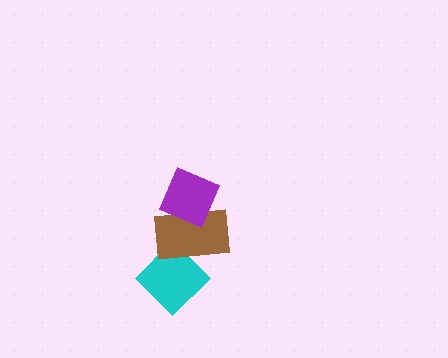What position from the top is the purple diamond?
The purple diamond is 1st from the top.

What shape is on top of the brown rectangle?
The purple diamond is on top of the brown rectangle.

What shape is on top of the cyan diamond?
The brown rectangle is on top of the cyan diamond.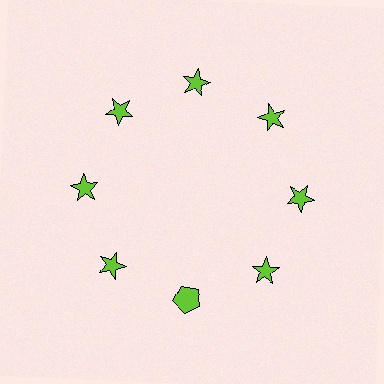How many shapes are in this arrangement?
There are 8 shapes arranged in a ring pattern.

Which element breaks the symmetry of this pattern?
The lime pentagon at roughly the 6 o'clock position breaks the symmetry. All other shapes are lime stars.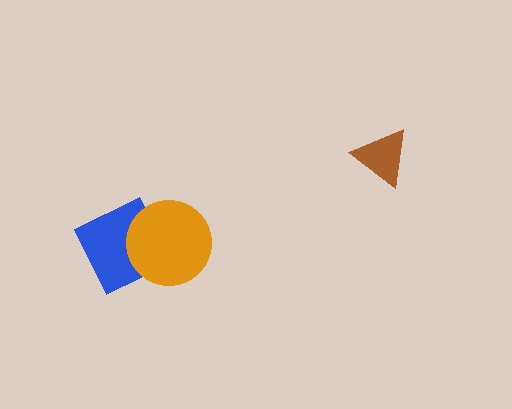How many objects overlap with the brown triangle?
0 objects overlap with the brown triangle.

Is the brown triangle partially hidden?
No, no other shape covers it.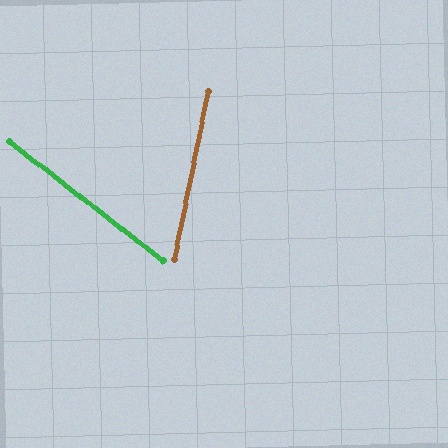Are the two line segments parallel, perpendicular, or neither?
Neither parallel nor perpendicular — they differ by about 64°.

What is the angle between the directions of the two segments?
Approximately 64 degrees.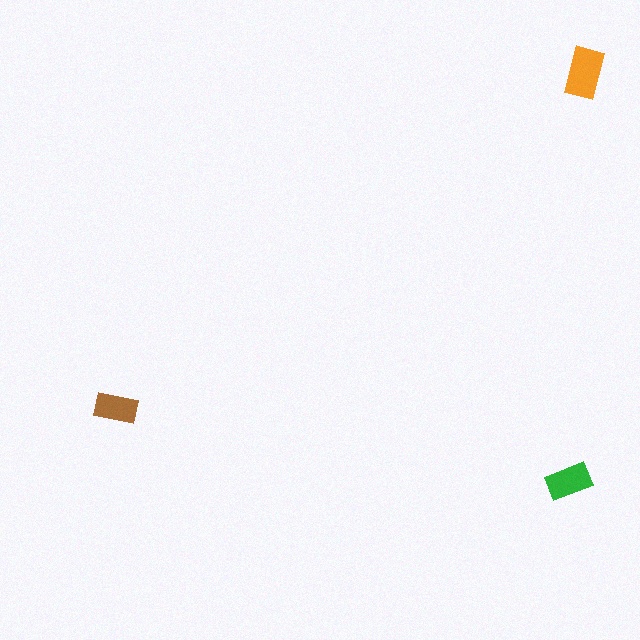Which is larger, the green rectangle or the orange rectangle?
The orange one.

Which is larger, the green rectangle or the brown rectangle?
The green one.